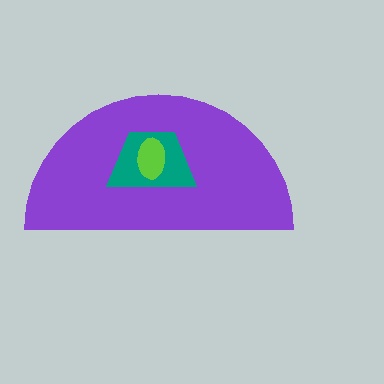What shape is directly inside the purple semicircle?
The teal trapezoid.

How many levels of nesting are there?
3.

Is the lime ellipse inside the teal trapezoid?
Yes.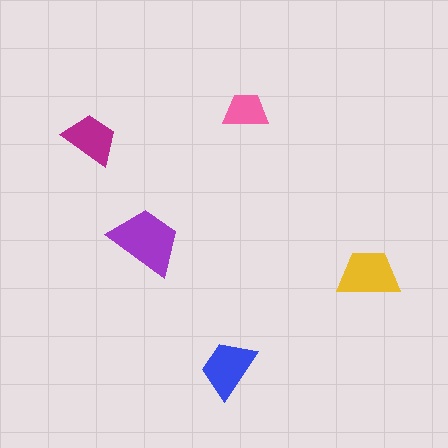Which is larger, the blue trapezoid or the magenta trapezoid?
The blue one.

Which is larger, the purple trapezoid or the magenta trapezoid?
The purple one.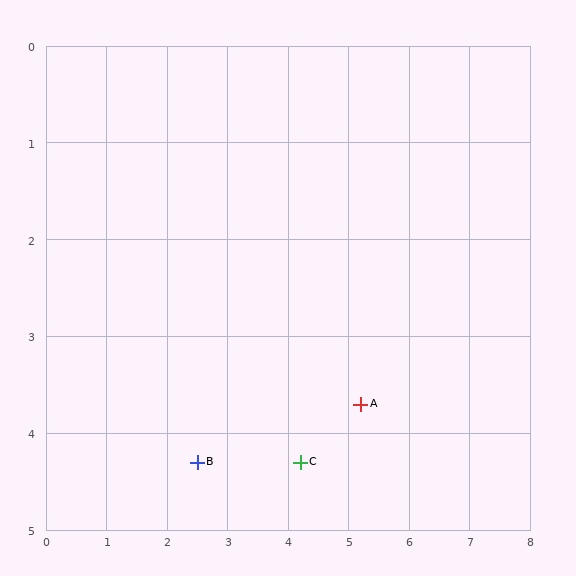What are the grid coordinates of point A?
Point A is at approximately (5.2, 3.7).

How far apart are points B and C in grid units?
Points B and C are about 1.7 grid units apart.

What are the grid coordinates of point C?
Point C is at approximately (4.2, 4.3).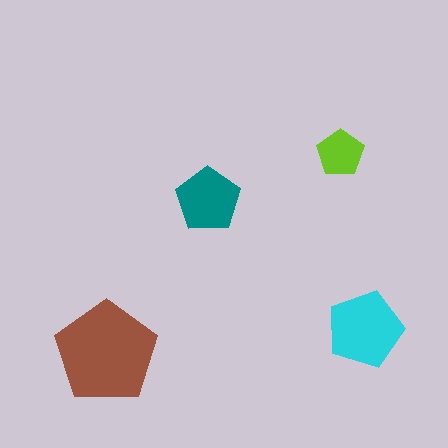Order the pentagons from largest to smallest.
the brown one, the cyan one, the teal one, the lime one.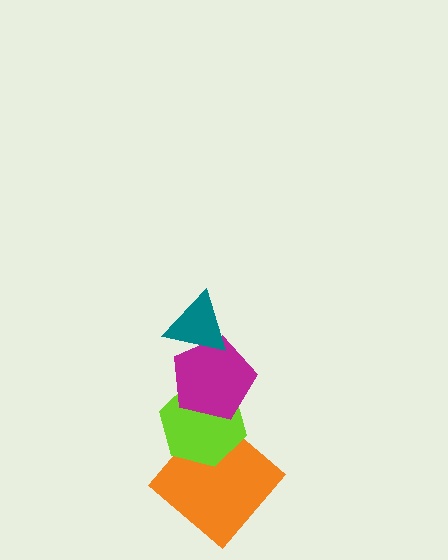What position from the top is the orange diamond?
The orange diamond is 4th from the top.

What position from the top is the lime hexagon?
The lime hexagon is 3rd from the top.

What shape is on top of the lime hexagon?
The magenta pentagon is on top of the lime hexagon.